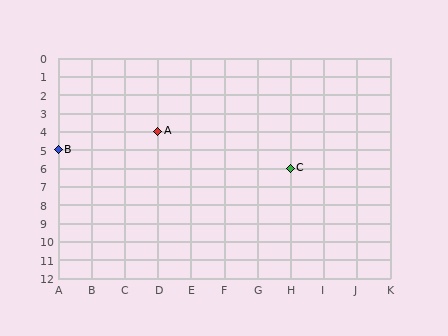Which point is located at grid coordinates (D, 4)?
Point A is at (D, 4).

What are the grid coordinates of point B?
Point B is at grid coordinates (A, 5).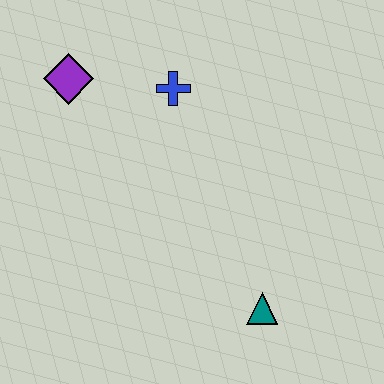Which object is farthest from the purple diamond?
The teal triangle is farthest from the purple diamond.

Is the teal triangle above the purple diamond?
No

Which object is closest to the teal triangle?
The blue cross is closest to the teal triangle.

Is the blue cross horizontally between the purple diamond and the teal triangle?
Yes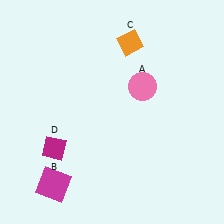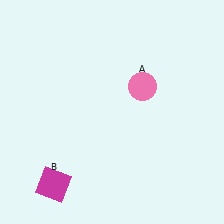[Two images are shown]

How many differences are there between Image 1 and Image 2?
There are 2 differences between the two images.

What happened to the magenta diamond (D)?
The magenta diamond (D) was removed in Image 2. It was in the bottom-left area of Image 1.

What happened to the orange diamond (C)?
The orange diamond (C) was removed in Image 2. It was in the top-right area of Image 1.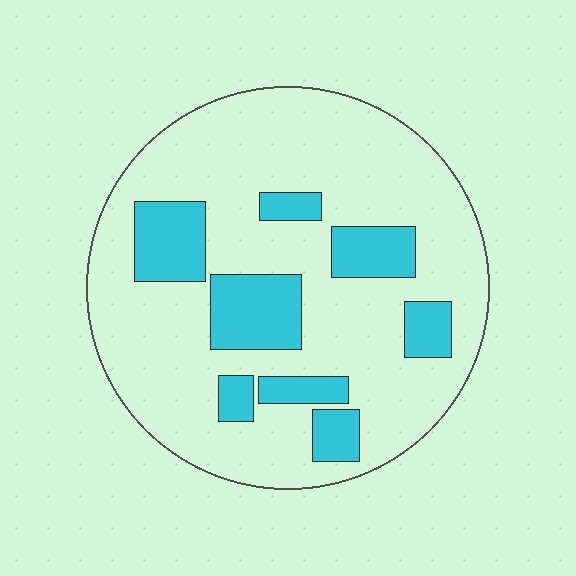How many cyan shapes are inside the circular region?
8.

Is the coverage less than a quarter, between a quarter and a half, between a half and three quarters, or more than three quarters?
Less than a quarter.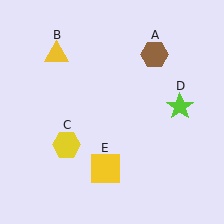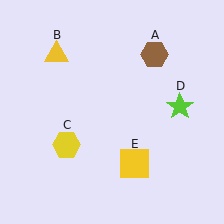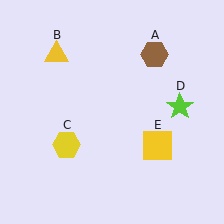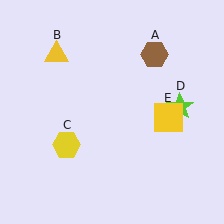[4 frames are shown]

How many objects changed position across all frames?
1 object changed position: yellow square (object E).